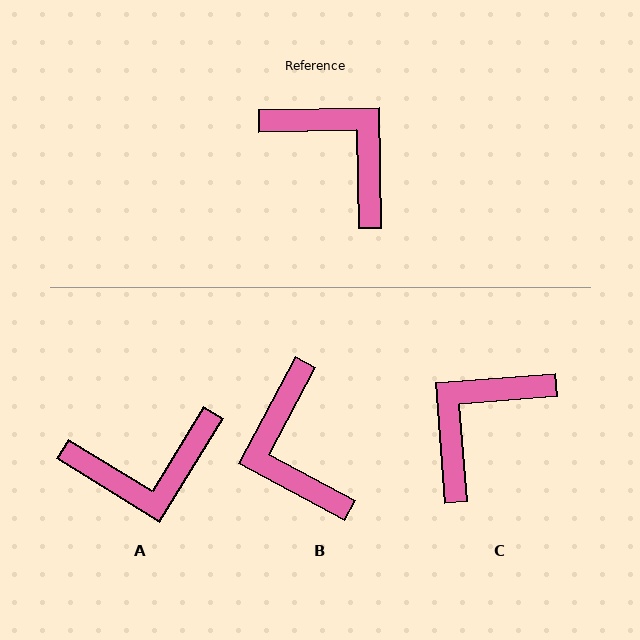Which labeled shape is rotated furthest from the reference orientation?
B, about 151 degrees away.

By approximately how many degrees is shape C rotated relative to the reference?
Approximately 93 degrees counter-clockwise.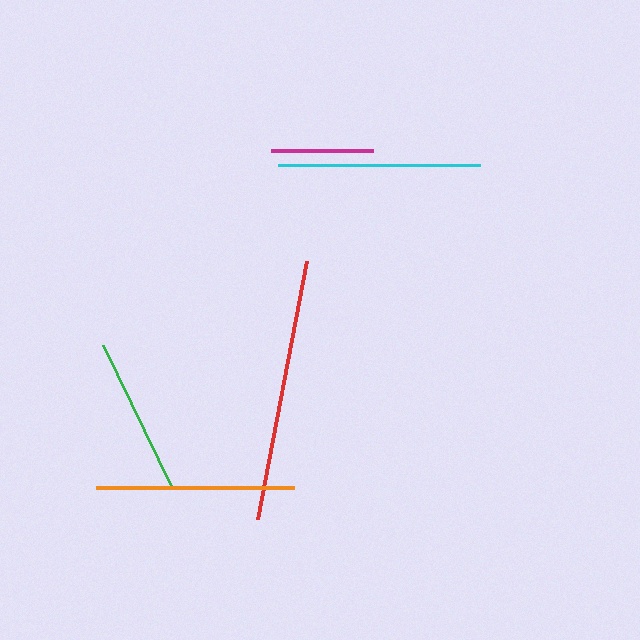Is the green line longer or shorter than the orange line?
The orange line is longer than the green line.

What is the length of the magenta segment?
The magenta segment is approximately 102 pixels long.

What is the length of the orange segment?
The orange segment is approximately 199 pixels long.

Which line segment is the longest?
The red line is the longest at approximately 262 pixels.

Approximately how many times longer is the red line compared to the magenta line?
The red line is approximately 2.6 times the length of the magenta line.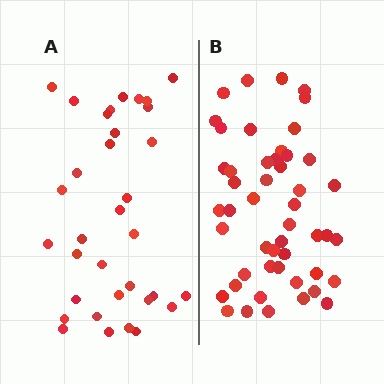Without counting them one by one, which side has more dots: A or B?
Region B (the right region) has more dots.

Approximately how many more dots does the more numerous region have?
Region B has approximately 15 more dots than region A.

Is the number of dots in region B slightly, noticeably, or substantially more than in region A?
Region B has noticeably more, but not dramatically so. The ratio is roughly 1.4 to 1.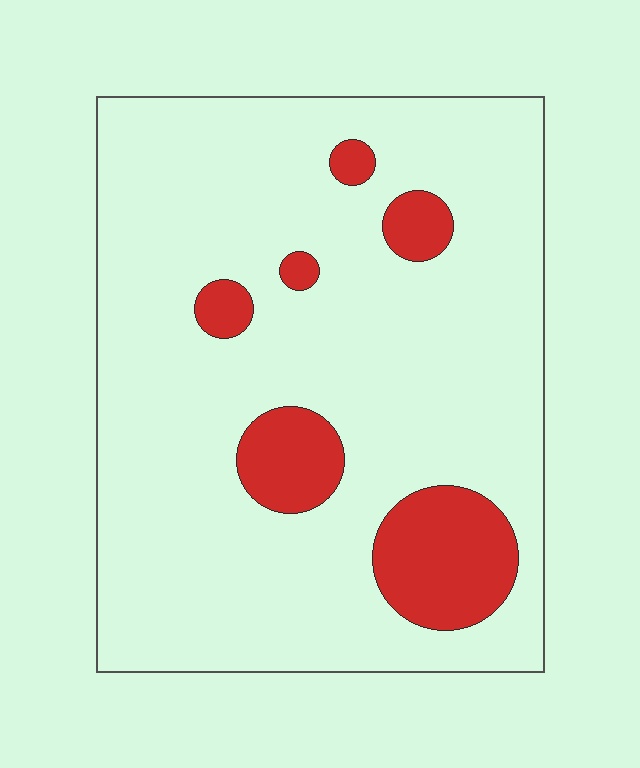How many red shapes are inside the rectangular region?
6.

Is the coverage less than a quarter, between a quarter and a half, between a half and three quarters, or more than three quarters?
Less than a quarter.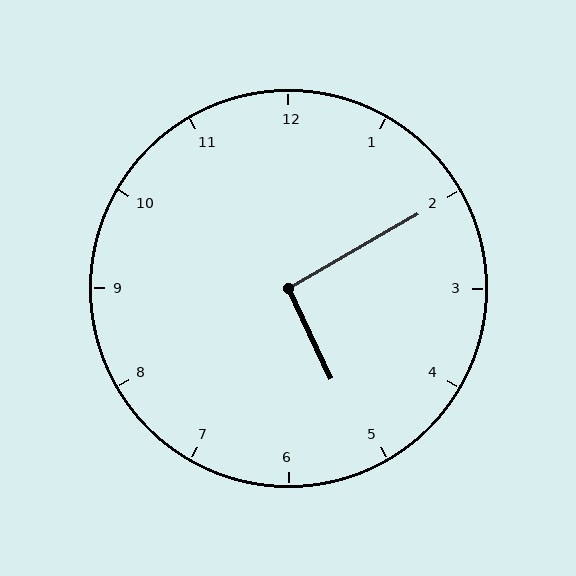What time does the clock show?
5:10.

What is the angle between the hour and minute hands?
Approximately 95 degrees.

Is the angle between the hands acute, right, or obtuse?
It is right.